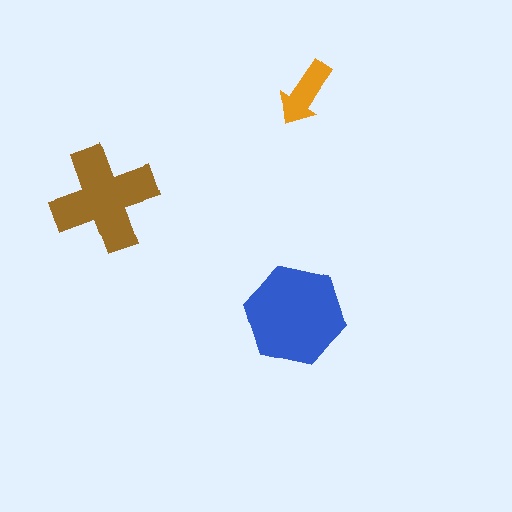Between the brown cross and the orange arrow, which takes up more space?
The brown cross.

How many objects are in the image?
There are 3 objects in the image.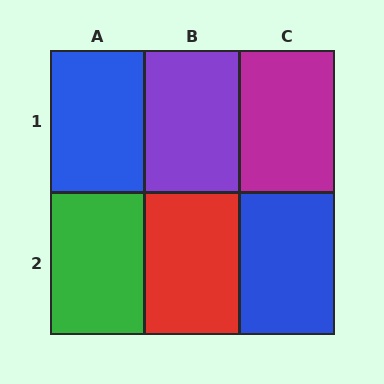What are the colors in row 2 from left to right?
Green, red, blue.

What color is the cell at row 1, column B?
Purple.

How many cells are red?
1 cell is red.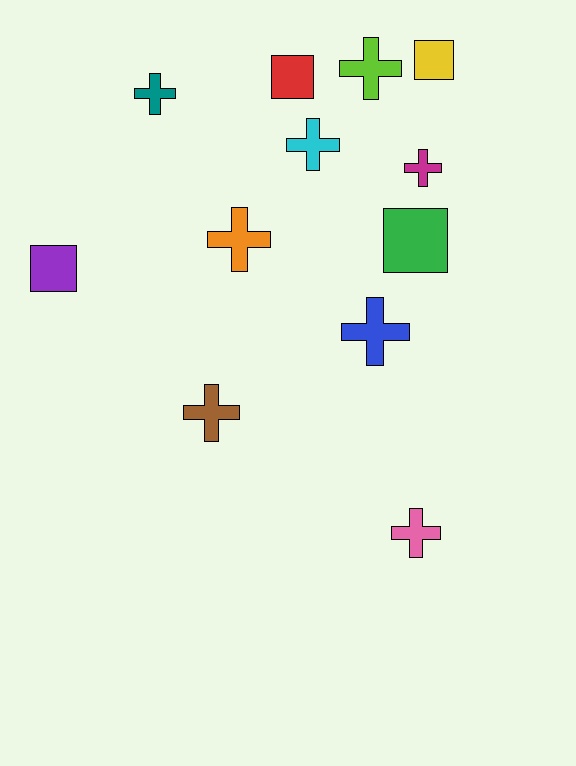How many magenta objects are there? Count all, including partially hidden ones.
There is 1 magenta object.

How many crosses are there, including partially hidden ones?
There are 8 crosses.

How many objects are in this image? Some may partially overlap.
There are 12 objects.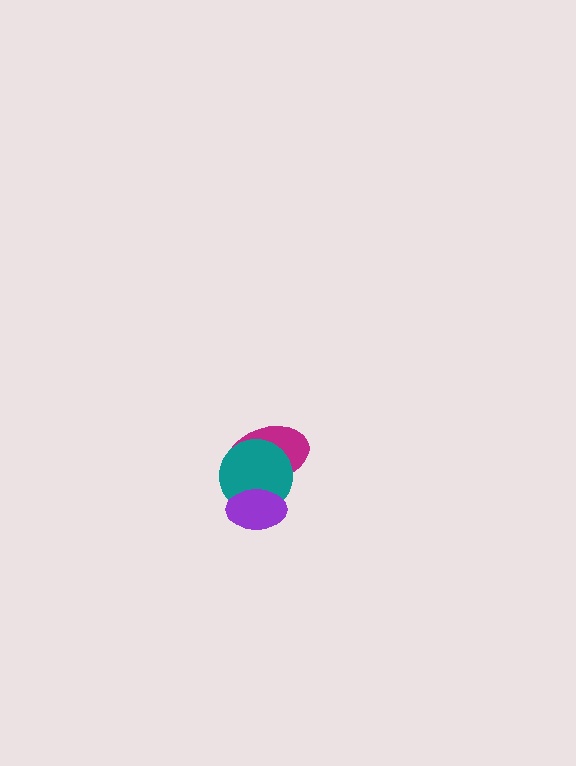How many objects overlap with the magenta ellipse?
2 objects overlap with the magenta ellipse.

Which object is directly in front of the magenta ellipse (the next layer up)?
The teal circle is directly in front of the magenta ellipse.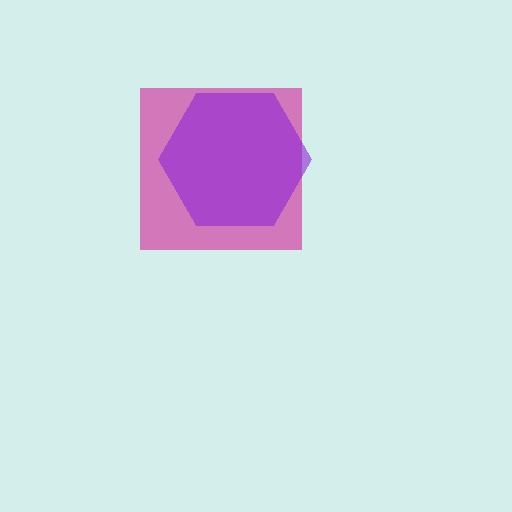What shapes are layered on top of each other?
The layered shapes are: a magenta square, a purple hexagon.